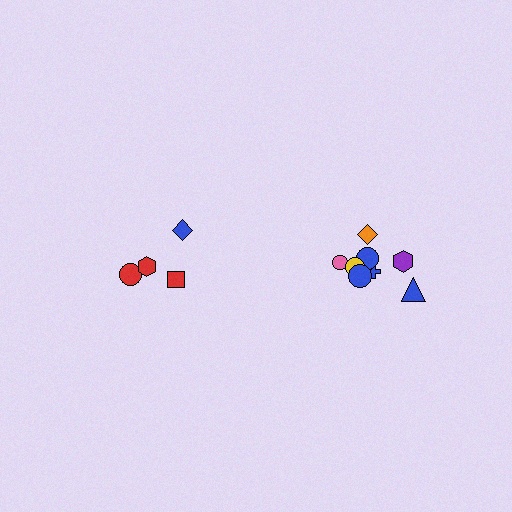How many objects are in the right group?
There are 8 objects.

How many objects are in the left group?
There are 4 objects.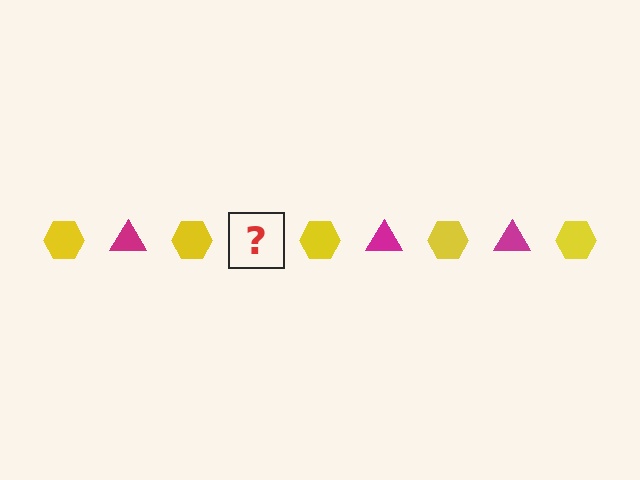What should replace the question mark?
The question mark should be replaced with a magenta triangle.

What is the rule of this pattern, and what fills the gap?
The rule is that the pattern alternates between yellow hexagon and magenta triangle. The gap should be filled with a magenta triangle.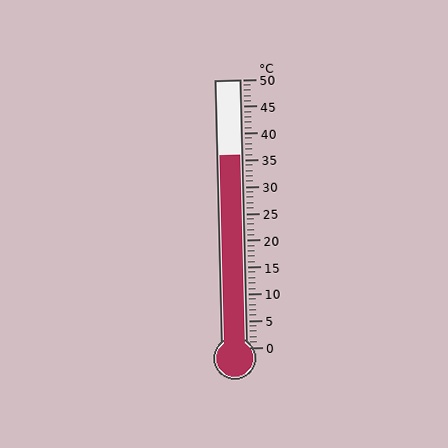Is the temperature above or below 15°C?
The temperature is above 15°C.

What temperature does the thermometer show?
The thermometer shows approximately 36°C.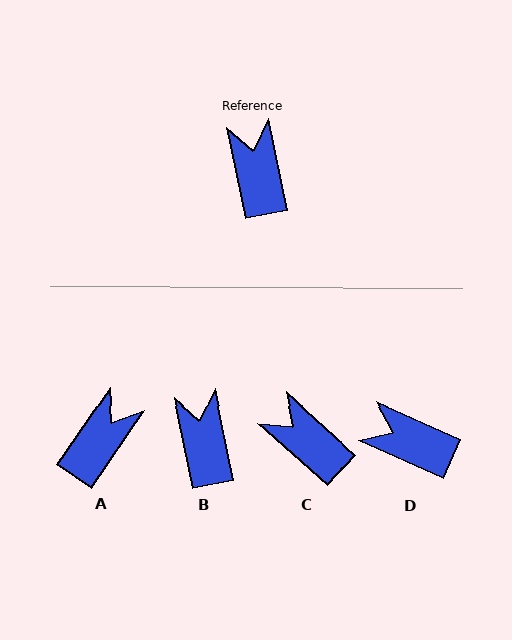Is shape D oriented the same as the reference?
No, it is off by about 54 degrees.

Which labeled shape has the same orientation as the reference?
B.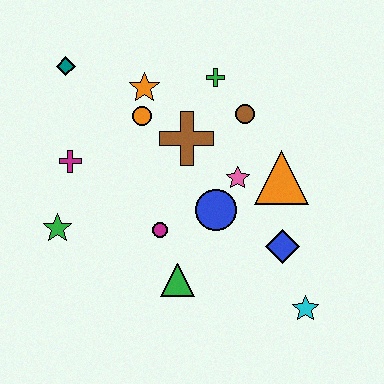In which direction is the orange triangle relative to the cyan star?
The orange triangle is above the cyan star.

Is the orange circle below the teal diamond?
Yes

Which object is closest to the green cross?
The brown circle is closest to the green cross.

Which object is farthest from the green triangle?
The teal diamond is farthest from the green triangle.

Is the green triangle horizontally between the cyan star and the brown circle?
No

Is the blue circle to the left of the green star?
No